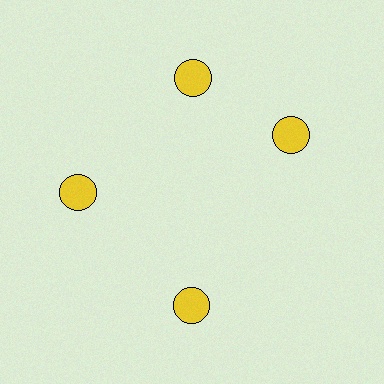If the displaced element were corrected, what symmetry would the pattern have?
It would have 4-fold rotational symmetry — the pattern would map onto itself every 90 degrees.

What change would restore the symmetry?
The symmetry would be restored by rotating it back into even spacing with its neighbors so that all 4 circles sit at equal angles and equal distance from the center.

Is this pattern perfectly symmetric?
No. The 4 yellow circles are arranged in a ring, but one element near the 3 o'clock position is rotated out of alignment along the ring, breaking the 4-fold rotational symmetry.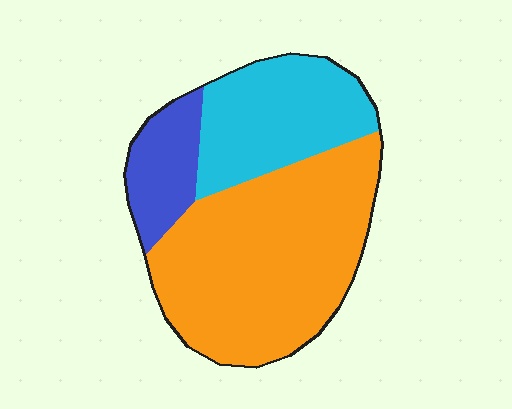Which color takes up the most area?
Orange, at roughly 60%.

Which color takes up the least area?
Blue, at roughly 15%.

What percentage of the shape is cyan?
Cyan covers 28% of the shape.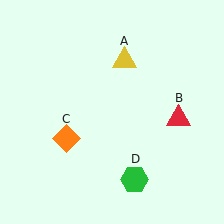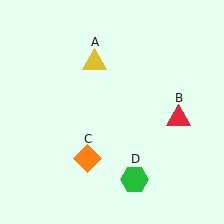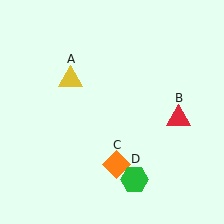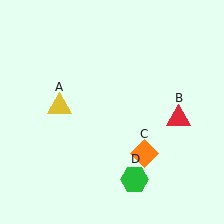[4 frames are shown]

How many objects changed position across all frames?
2 objects changed position: yellow triangle (object A), orange diamond (object C).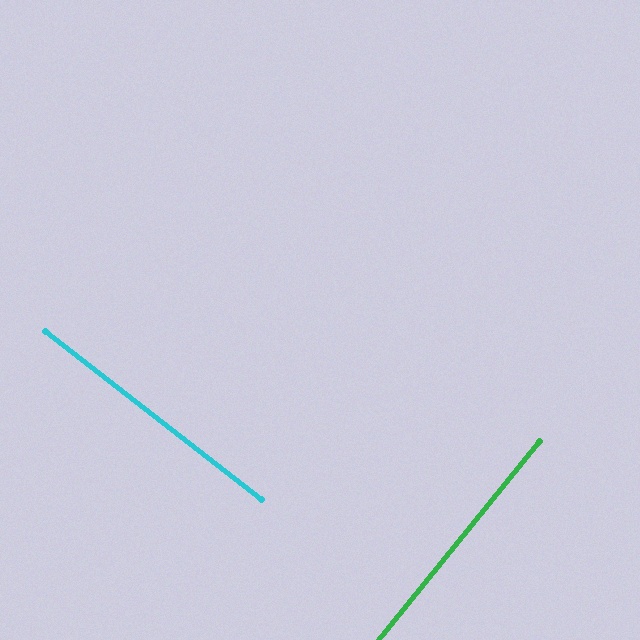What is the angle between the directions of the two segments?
Approximately 89 degrees.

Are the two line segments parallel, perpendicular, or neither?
Perpendicular — they meet at approximately 89°.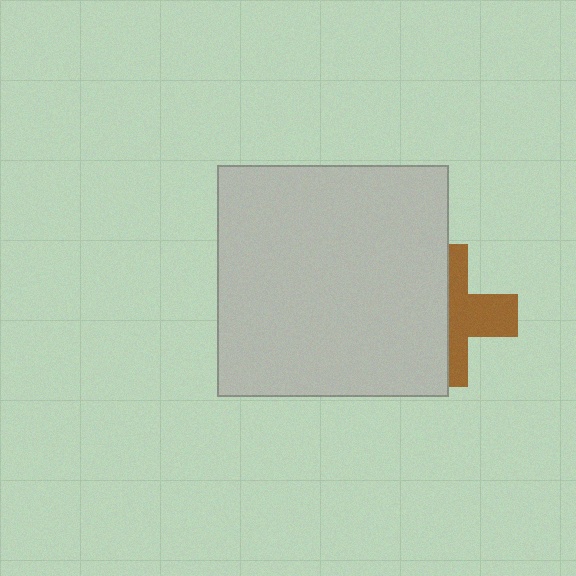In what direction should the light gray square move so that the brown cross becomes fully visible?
The light gray square should move left. That is the shortest direction to clear the overlap and leave the brown cross fully visible.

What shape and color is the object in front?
The object in front is a light gray square.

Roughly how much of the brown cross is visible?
About half of it is visible (roughly 46%).